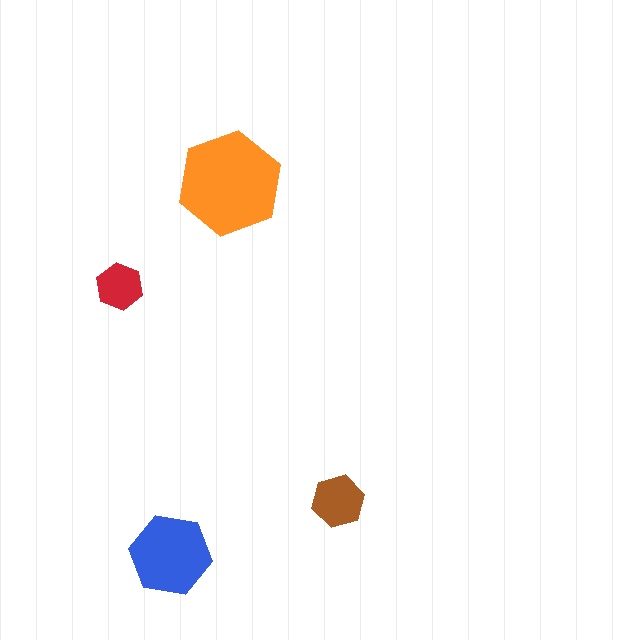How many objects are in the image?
There are 4 objects in the image.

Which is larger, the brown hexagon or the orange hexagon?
The orange one.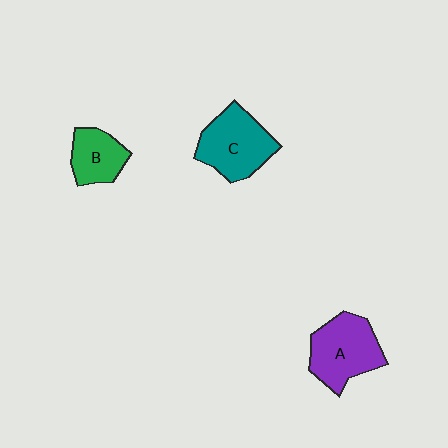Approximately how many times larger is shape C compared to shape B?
Approximately 1.6 times.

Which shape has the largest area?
Shape A (purple).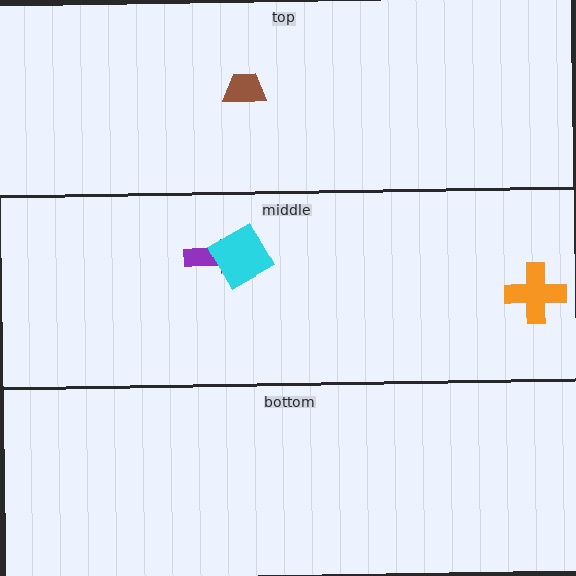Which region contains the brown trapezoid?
The top region.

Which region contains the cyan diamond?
The middle region.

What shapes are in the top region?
The brown trapezoid.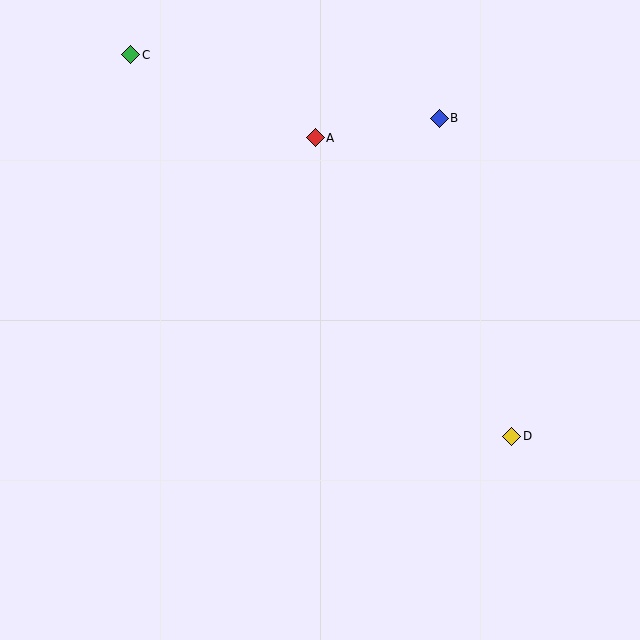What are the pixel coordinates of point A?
Point A is at (315, 138).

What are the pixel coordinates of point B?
Point B is at (439, 118).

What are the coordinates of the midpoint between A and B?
The midpoint between A and B is at (377, 128).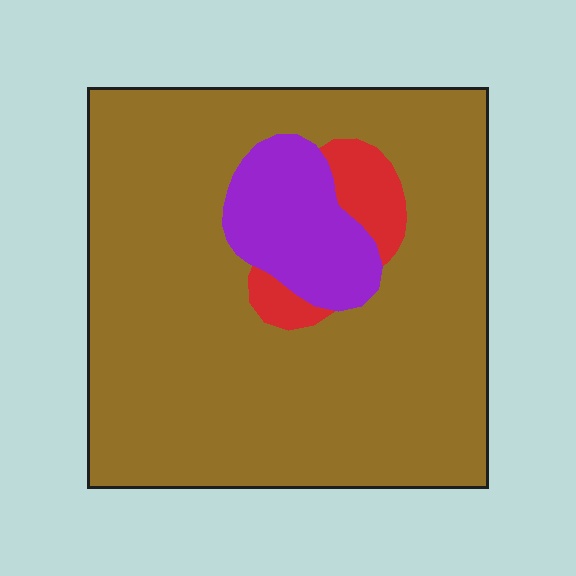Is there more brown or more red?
Brown.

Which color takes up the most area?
Brown, at roughly 85%.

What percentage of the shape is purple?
Purple takes up about one eighth (1/8) of the shape.